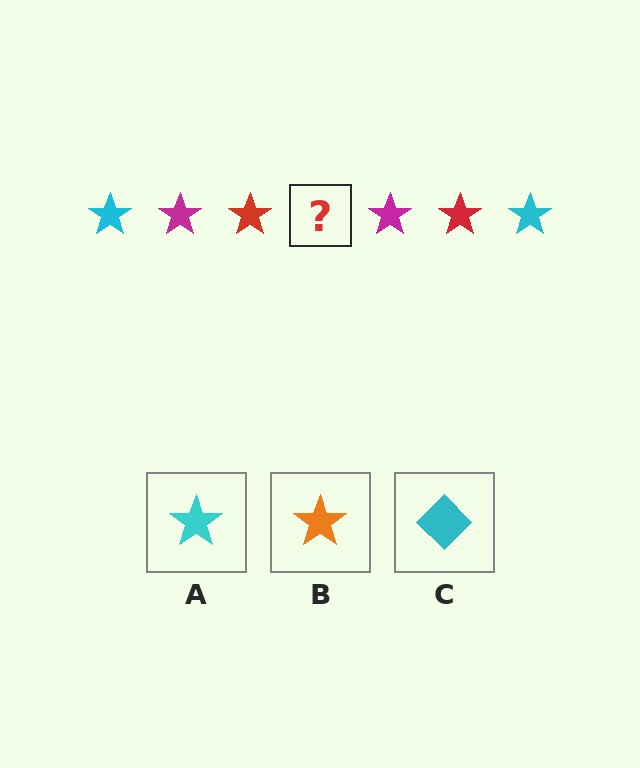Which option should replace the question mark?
Option A.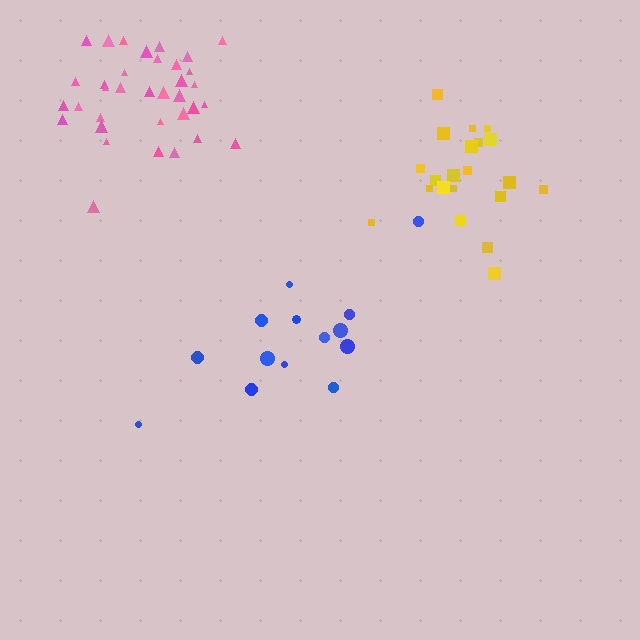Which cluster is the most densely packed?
Pink.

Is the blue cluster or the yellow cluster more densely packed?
Yellow.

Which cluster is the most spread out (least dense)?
Blue.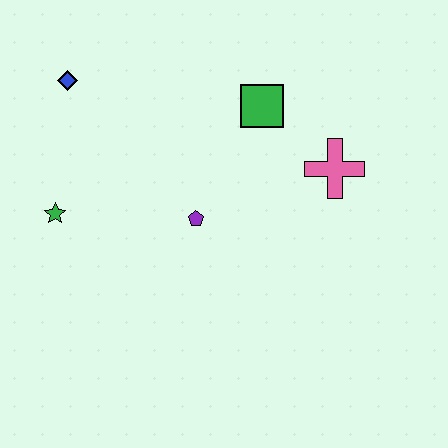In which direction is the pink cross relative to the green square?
The pink cross is to the right of the green square.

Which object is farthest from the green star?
The pink cross is farthest from the green star.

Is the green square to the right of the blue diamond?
Yes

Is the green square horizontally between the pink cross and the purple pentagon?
Yes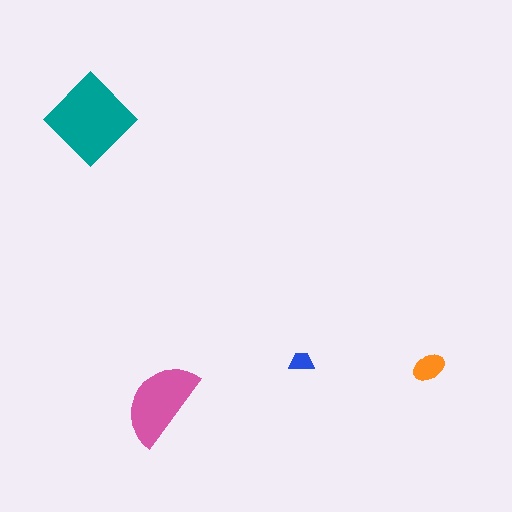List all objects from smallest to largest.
The blue trapezoid, the orange ellipse, the pink semicircle, the teal diamond.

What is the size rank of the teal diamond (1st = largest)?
1st.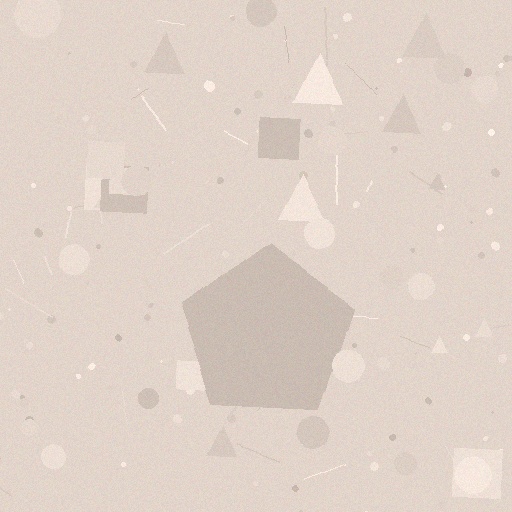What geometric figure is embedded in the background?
A pentagon is embedded in the background.